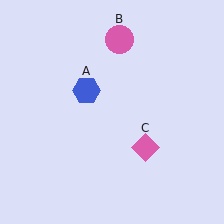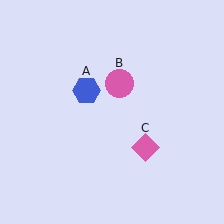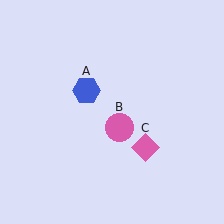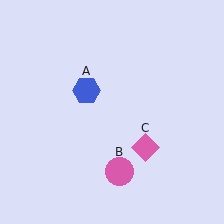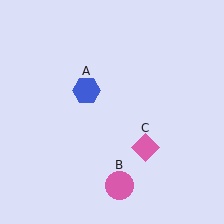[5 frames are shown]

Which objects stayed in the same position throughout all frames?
Blue hexagon (object A) and pink diamond (object C) remained stationary.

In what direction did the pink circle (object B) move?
The pink circle (object B) moved down.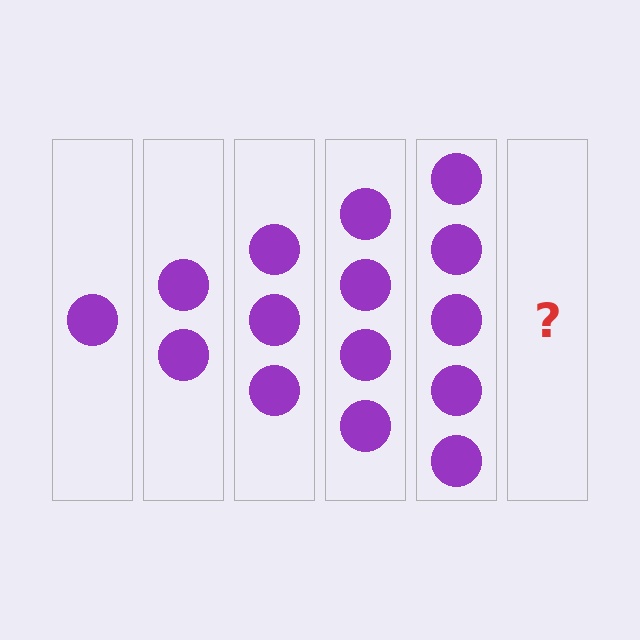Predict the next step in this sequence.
The next step is 6 circles.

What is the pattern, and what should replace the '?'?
The pattern is that each step adds one more circle. The '?' should be 6 circles.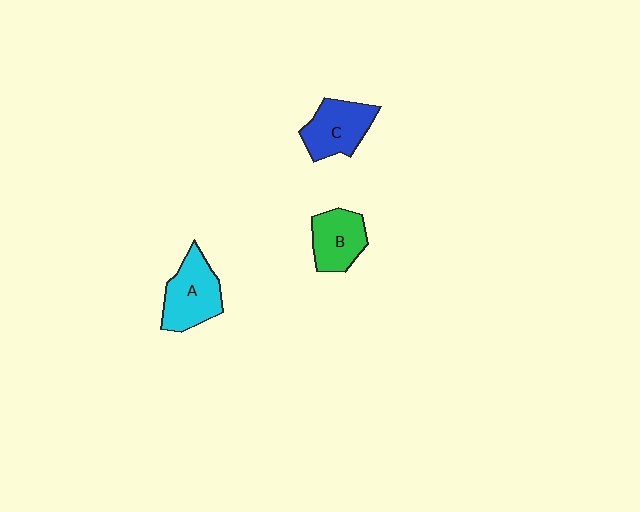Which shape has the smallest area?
Shape B (green).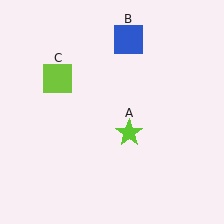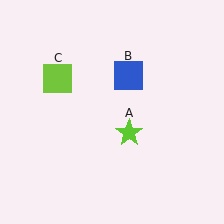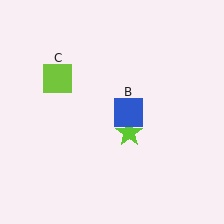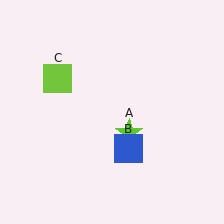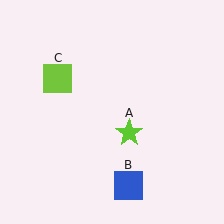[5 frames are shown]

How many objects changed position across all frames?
1 object changed position: blue square (object B).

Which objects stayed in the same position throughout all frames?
Lime star (object A) and lime square (object C) remained stationary.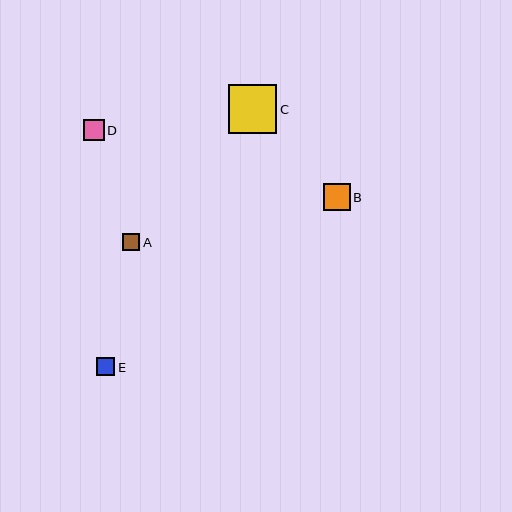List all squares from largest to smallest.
From largest to smallest: C, B, D, E, A.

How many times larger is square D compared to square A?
Square D is approximately 1.2 times the size of square A.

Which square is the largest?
Square C is the largest with a size of approximately 49 pixels.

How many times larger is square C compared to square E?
Square C is approximately 2.7 times the size of square E.